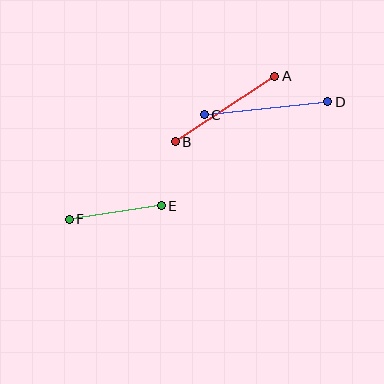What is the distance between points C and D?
The distance is approximately 124 pixels.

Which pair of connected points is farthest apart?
Points C and D are farthest apart.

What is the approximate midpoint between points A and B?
The midpoint is at approximately (225, 109) pixels.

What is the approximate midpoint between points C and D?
The midpoint is at approximately (266, 108) pixels.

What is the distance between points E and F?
The distance is approximately 93 pixels.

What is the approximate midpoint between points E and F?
The midpoint is at approximately (115, 213) pixels.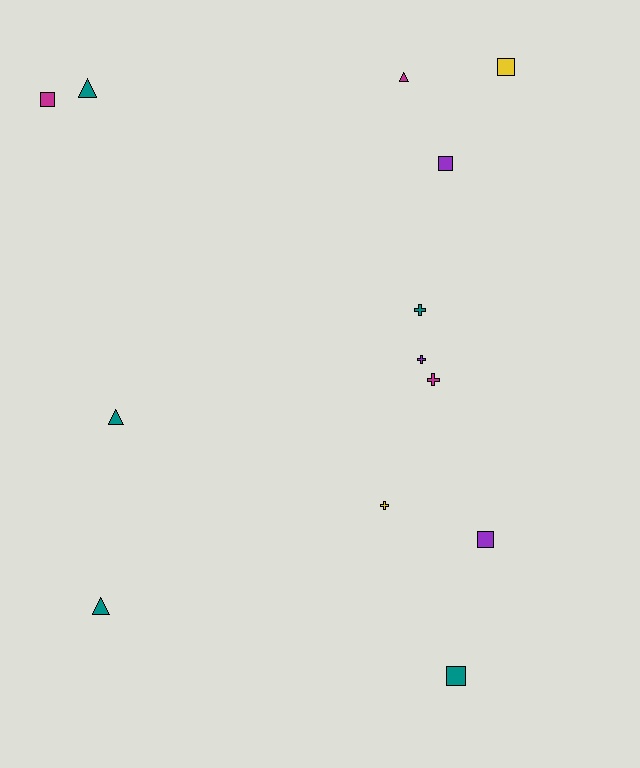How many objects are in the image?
There are 13 objects.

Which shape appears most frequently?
Square, with 5 objects.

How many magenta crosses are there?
There is 1 magenta cross.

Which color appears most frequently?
Teal, with 5 objects.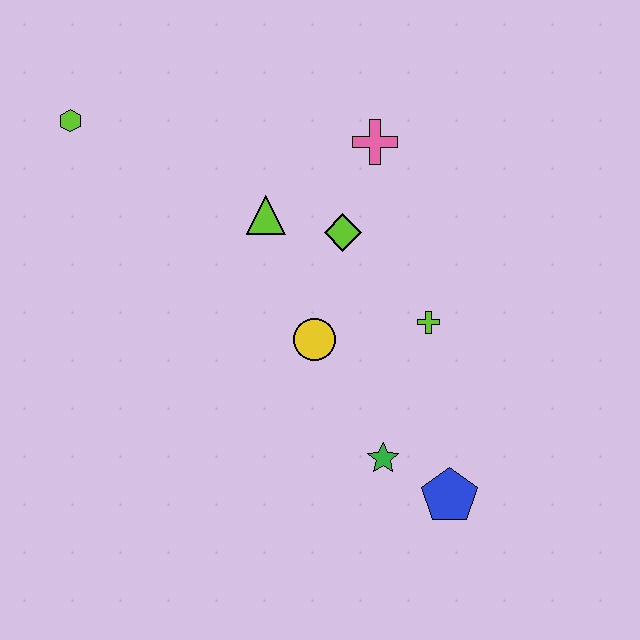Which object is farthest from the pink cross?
The blue pentagon is farthest from the pink cross.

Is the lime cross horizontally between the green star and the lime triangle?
No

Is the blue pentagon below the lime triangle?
Yes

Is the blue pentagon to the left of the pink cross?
No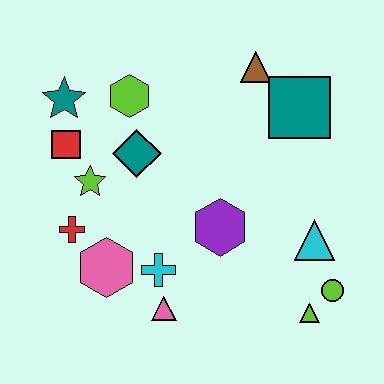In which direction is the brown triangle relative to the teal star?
The brown triangle is to the right of the teal star.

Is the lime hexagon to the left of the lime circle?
Yes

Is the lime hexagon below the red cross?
No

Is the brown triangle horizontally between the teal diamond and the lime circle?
Yes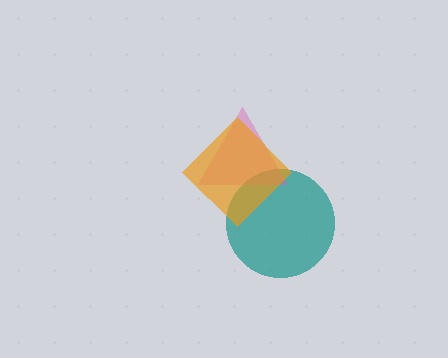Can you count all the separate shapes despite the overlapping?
Yes, there are 3 separate shapes.